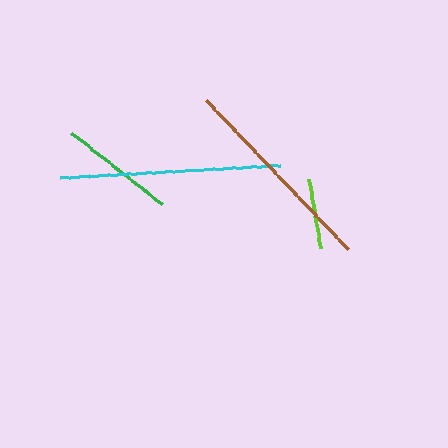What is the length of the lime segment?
The lime segment is approximately 69 pixels long.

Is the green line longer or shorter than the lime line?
The green line is longer than the lime line.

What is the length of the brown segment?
The brown segment is approximately 206 pixels long.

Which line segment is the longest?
The cyan line is the longest at approximately 220 pixels.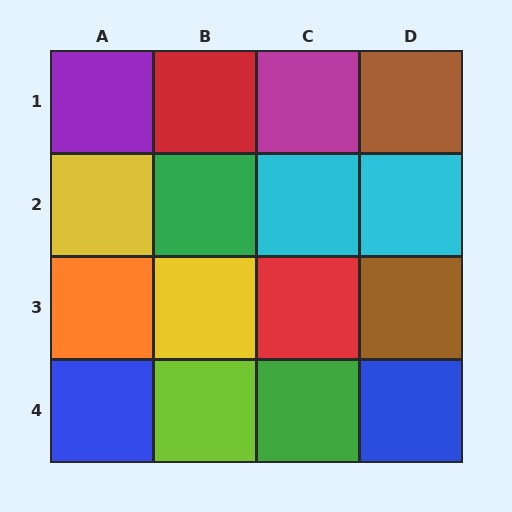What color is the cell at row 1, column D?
Brown.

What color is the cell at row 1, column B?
Red.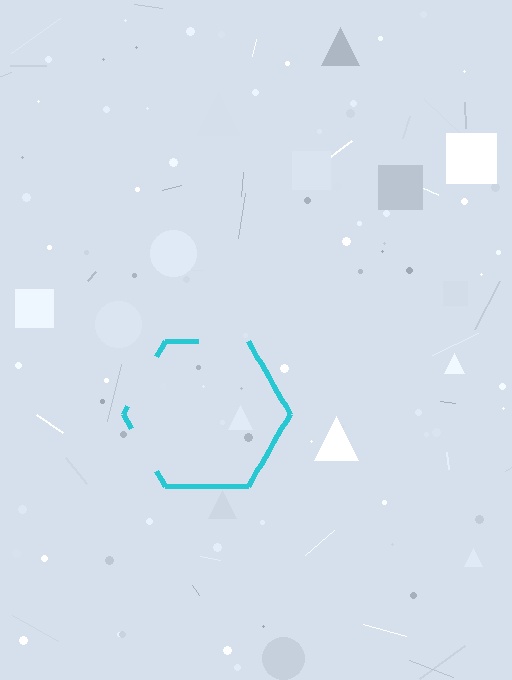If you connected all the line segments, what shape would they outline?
They would outline a hexagon.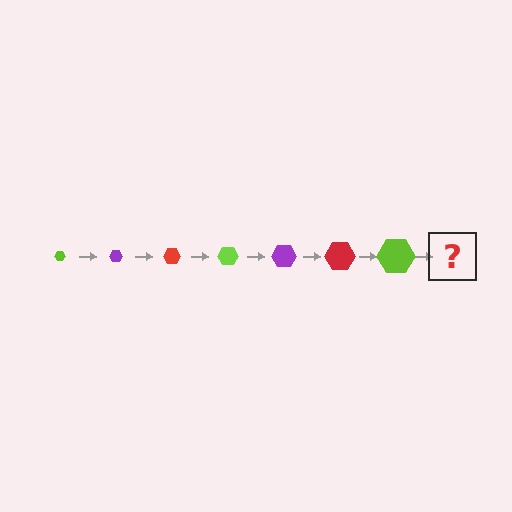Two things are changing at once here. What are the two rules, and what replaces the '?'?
The two rules are that the hexagon grows larger each step and the color cycles through lime, purple, and red. The '?' should be a purple hexagon, larger than the previous one.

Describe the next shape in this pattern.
It should be a purple hexagon, larger than the previous one.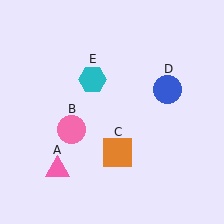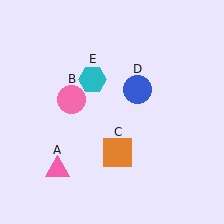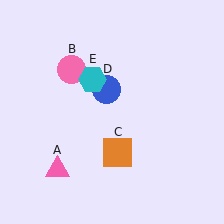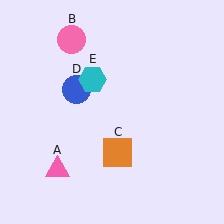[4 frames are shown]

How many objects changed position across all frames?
2 objects changed position: pink circle (object B), blue circle (object D).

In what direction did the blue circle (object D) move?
The blue circle (object D) moved left.